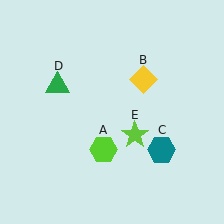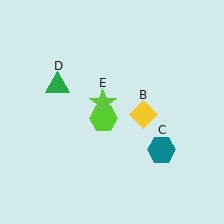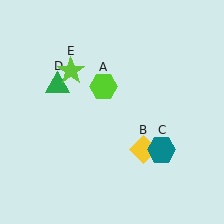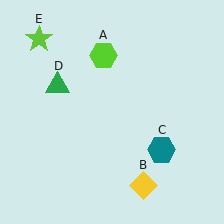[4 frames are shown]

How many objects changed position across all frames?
3 objects changed position: lime hexagon (object A), yellow diamond (object B), lime star (object E).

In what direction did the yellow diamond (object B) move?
The yellow diamond (object B) moved down.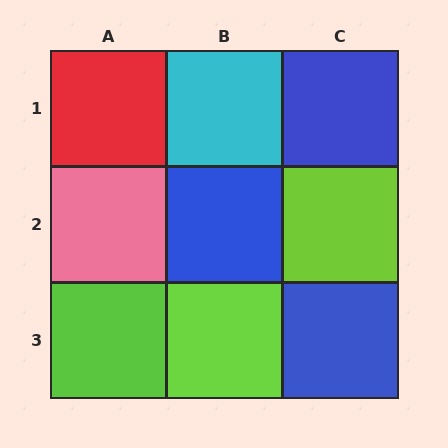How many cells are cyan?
1 cell is cyan.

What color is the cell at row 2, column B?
Blue.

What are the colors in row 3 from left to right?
Lime, lime, blue.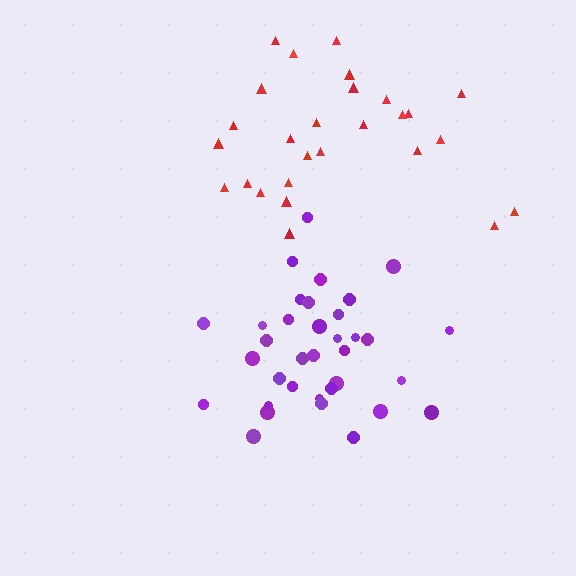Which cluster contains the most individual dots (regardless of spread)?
Purple (35).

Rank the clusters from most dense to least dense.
purple, red.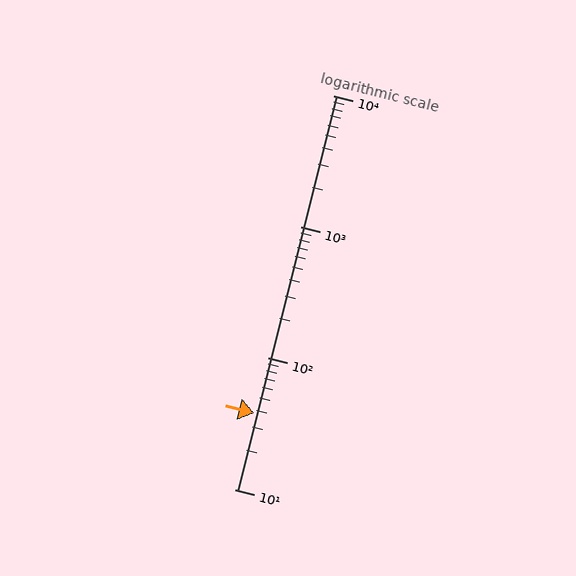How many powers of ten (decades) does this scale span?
The scale spans 3 decades, from 10 to 10000.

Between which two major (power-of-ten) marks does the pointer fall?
The pointer is between 10 and 100.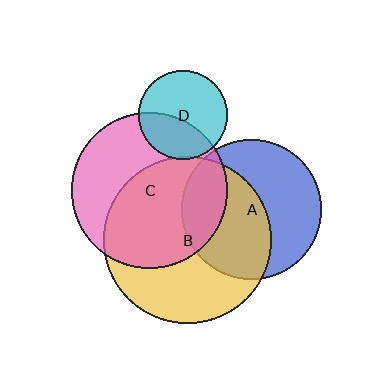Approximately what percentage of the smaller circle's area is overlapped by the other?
Approximately 55%.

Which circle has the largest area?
Circle B (yellow).